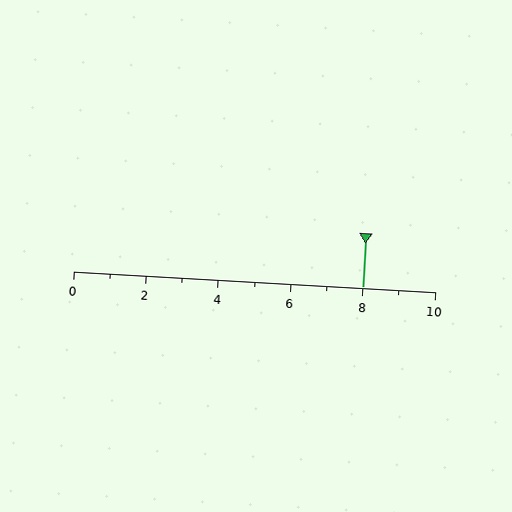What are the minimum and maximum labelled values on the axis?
The axis runs from 0 to 10.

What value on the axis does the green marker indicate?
The marker indicates approximately 8.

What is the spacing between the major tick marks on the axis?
The major ticks are spaced 2 apart.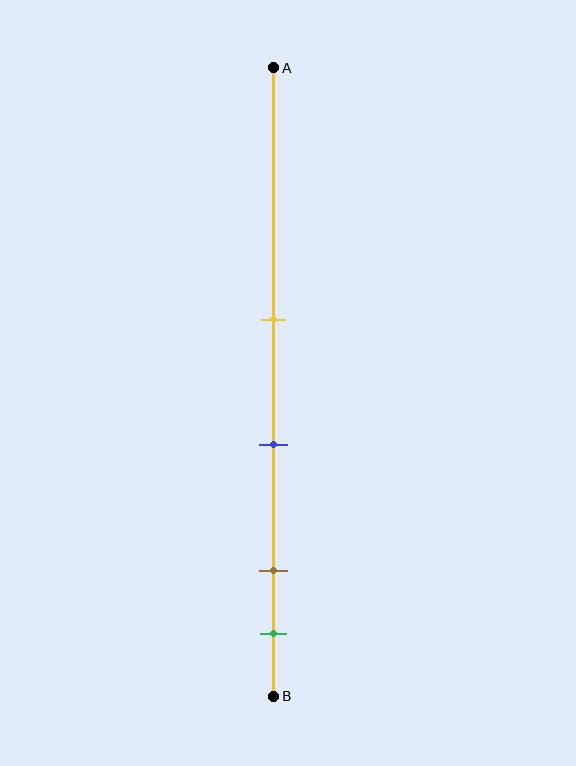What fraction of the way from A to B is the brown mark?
The brown mark is approximately 80% (0.8) of the way from A to B.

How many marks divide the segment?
There are 4 marks dividing the segment.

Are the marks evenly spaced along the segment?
No, the marks are not evenly spaced.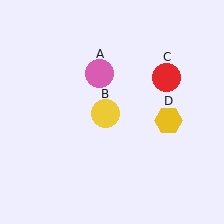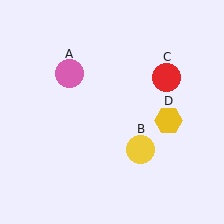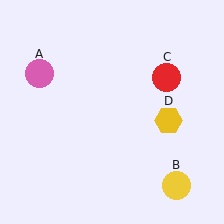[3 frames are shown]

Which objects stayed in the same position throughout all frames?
Red circle (object C) and yellow hexagon (object D) remained stationary.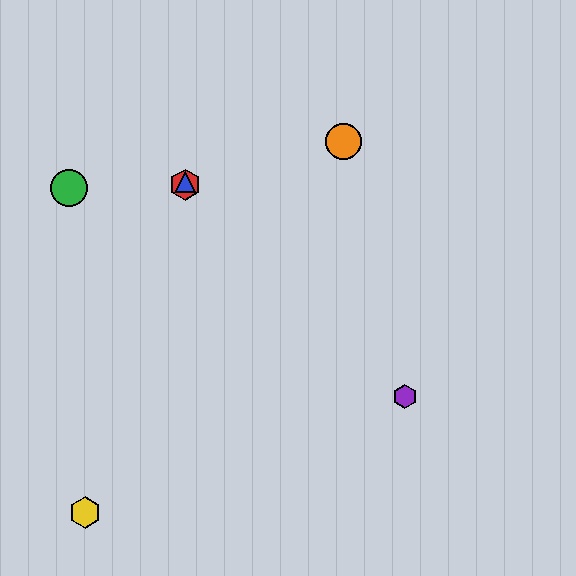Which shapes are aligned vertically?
The red hexagon, the blue triangle are aligned vertically.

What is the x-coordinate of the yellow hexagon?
The yellow hexagon is at x≈85.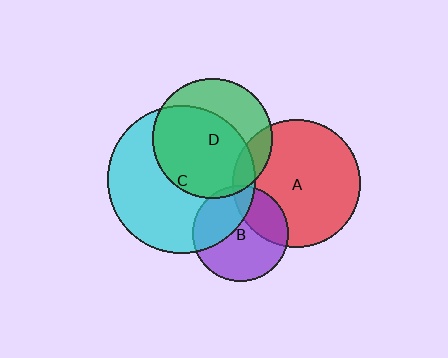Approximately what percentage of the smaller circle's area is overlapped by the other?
Approximately 65%.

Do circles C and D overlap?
Yes.